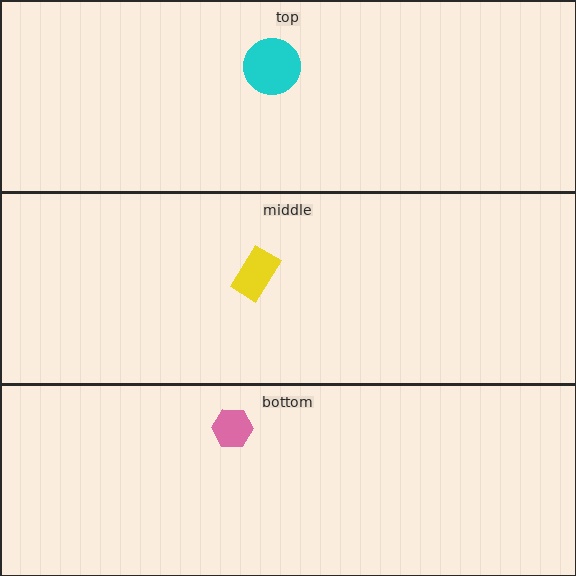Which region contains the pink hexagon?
The bottom region.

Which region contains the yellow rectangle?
The middle region.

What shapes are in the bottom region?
The pink hexagon.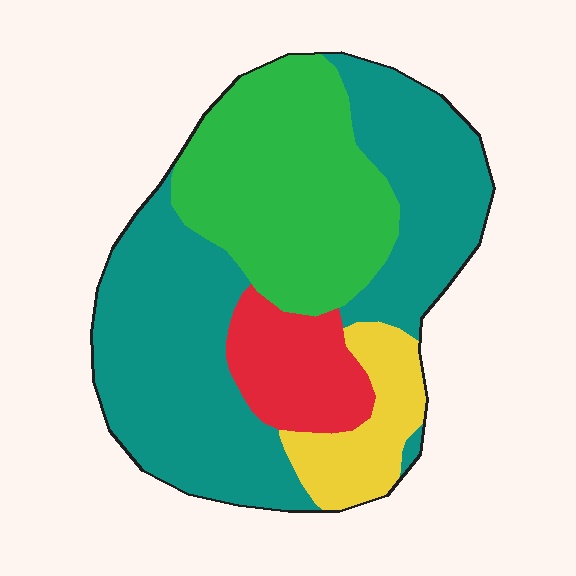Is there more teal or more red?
Teal.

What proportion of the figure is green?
Green takes up about one third (1/3) of the figure.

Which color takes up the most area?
Teal, at roughly 50%.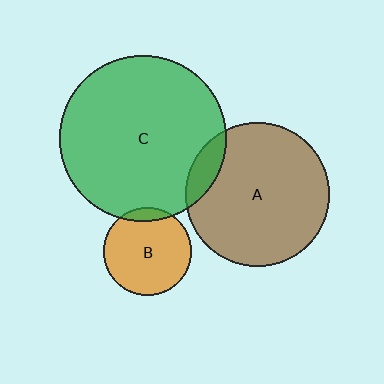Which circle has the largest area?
Circle C (green).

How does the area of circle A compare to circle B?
Approximately 2.7 times.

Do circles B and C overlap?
Yes.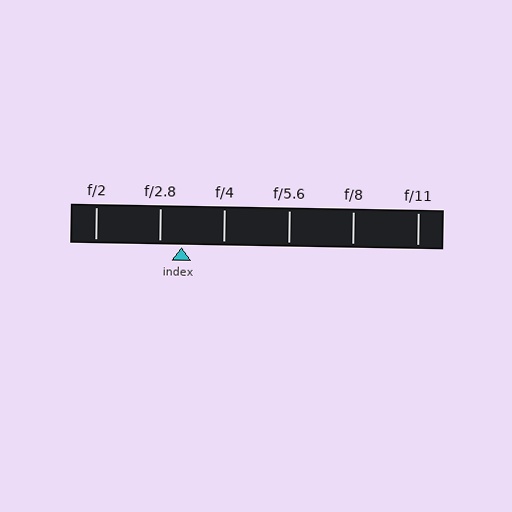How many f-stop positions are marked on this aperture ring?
There are 6 f-stop positions marked.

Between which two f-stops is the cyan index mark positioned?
The index mark is between f/2.8 and f/4.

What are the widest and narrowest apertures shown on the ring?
The widest aperture shown is f/2 and the narrowest is f/11.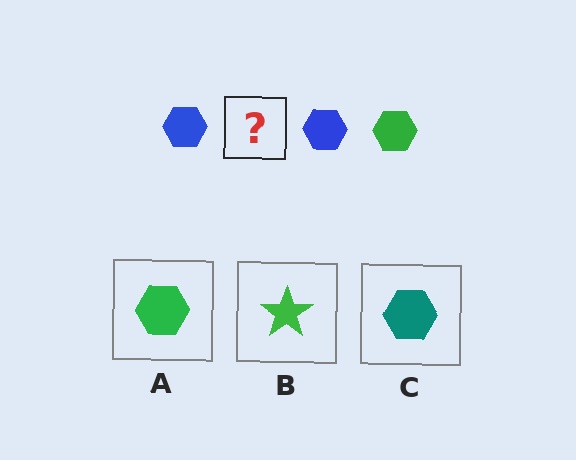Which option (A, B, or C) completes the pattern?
A.